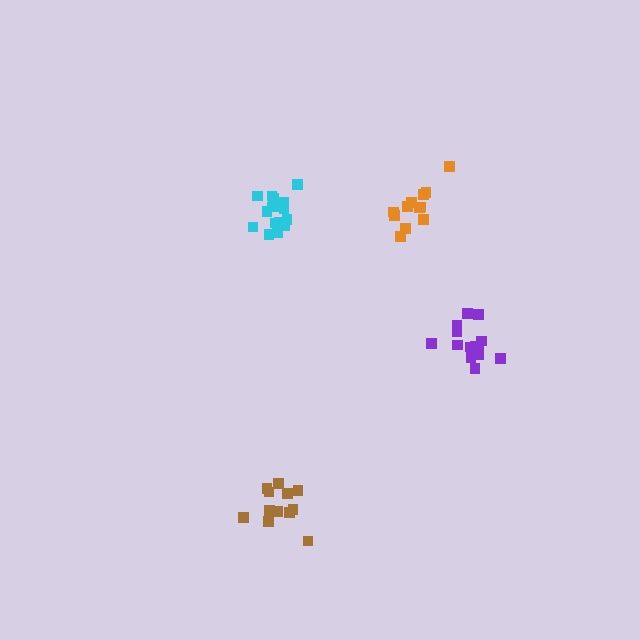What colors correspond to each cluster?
The clusters are colored: orange, purple, brown, cyan.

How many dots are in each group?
Group 1: 12 dots, Group 2: 14 dots, Group 3: 12 dots, Group 4: 16 dots (54 total).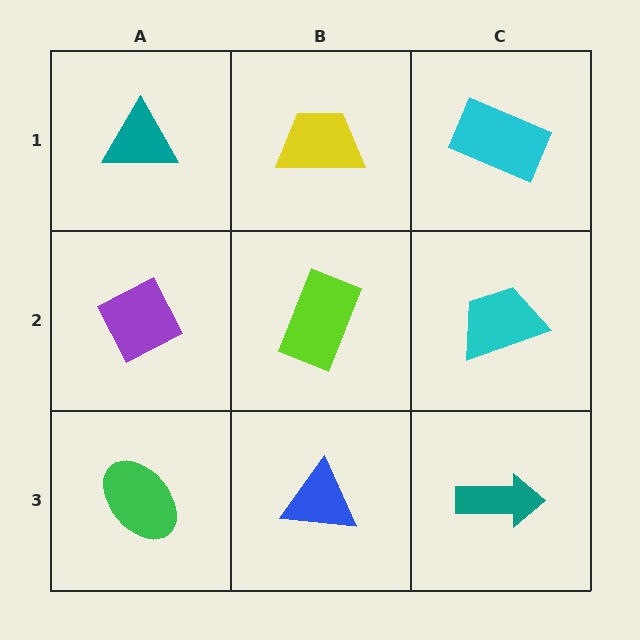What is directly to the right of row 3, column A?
A blue triangle.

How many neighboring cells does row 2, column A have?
3.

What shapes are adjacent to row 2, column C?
A cyan rectangle (row 1, column C), a teal arrow (row 3, column C), a lime rectangle (row 2, column B).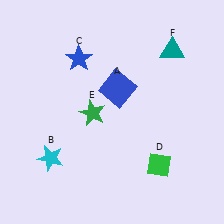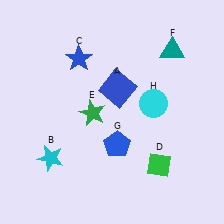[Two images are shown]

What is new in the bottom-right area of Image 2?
A blue pentagon (G) was added in the bottom-right area of Image 2.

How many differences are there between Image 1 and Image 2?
There are 2 differences between the two images.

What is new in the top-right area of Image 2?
A cyan circle (H) was added in the top-right area of Image 2.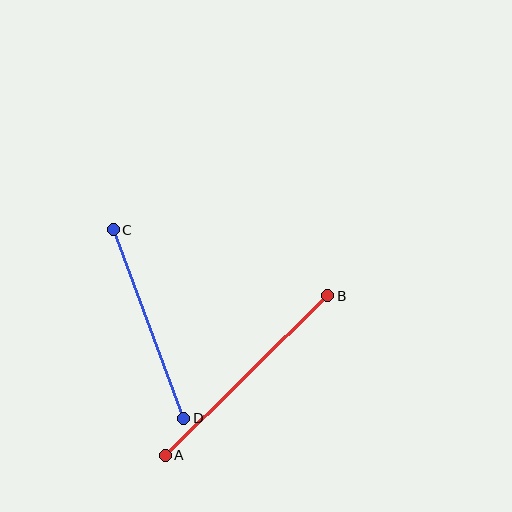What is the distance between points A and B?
The distance is approximately 228 pixels.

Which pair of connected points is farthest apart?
Points A and B are farthest apart.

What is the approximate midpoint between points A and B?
The midpoint is at approximately (246, 376) pixels.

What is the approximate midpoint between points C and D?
The midpoint is at approximately (149, 324) pixels.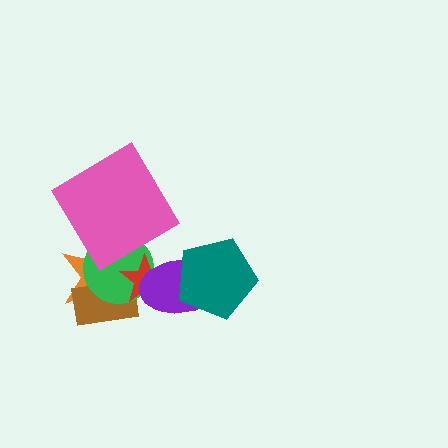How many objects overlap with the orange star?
4 objects overlap with the orange star.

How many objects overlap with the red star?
4 objects overlap with the red star.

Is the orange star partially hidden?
Yes, it is partially covered by another shape.